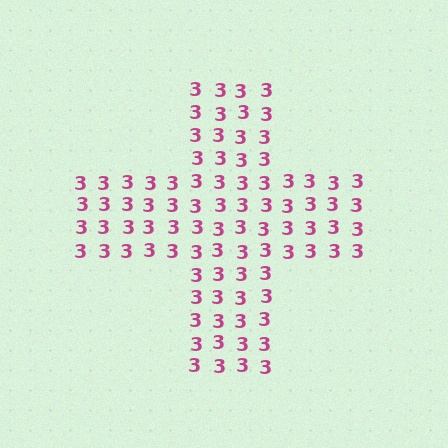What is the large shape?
The large shape is a cross.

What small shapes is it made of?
It is made of small digit 3's.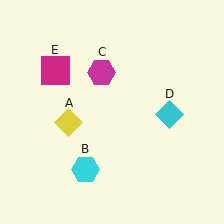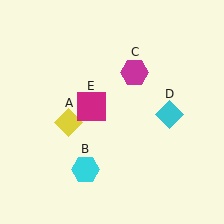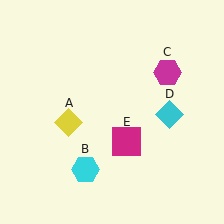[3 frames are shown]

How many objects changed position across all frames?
2 objects changed position: magenta hexagon (object C), magenta square (object E).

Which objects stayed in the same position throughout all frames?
Yellow diamond (object A) and cyan hexagon (object B) and cyan diamond (object D) remained stationary.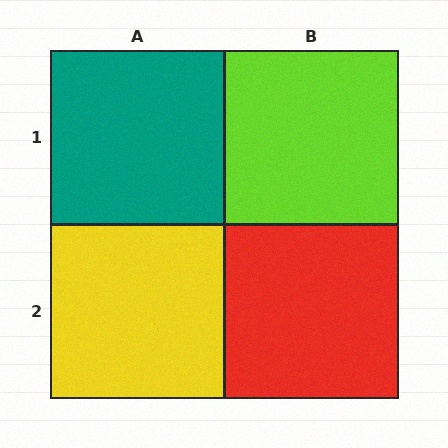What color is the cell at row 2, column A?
Yellow.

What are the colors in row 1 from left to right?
Teal, lime.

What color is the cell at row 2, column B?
Red.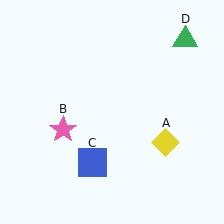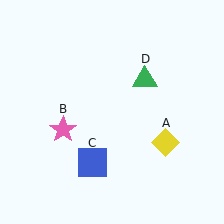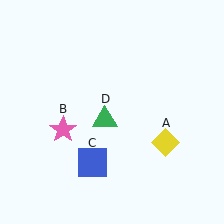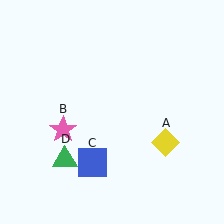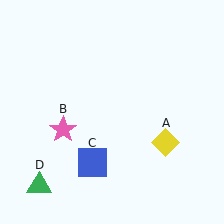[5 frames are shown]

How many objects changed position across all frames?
1 object changed position: green triangle (object D).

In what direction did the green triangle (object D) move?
The green triangle (object D) moved down and to the left.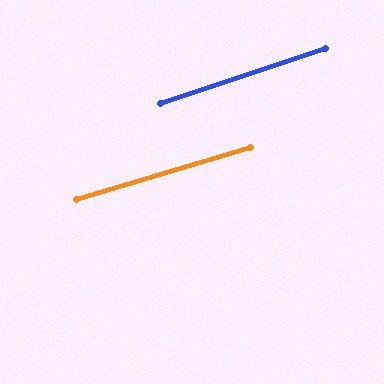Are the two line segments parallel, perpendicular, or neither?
Parallel — their directions differ by only 1.7°.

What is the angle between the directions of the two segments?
Approximately 2 degrees.